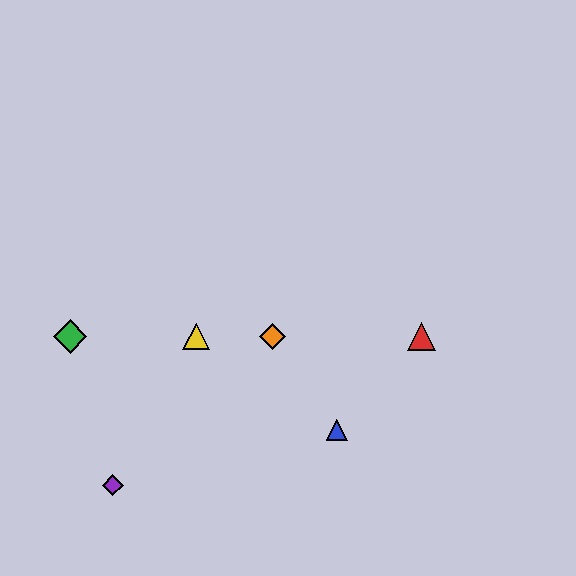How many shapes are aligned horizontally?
4 shapes (the red triangle, the green diamond, the yellow triangle, the orange diamond) are aligned horizontally.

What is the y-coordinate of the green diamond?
The green diamond is at y≈336.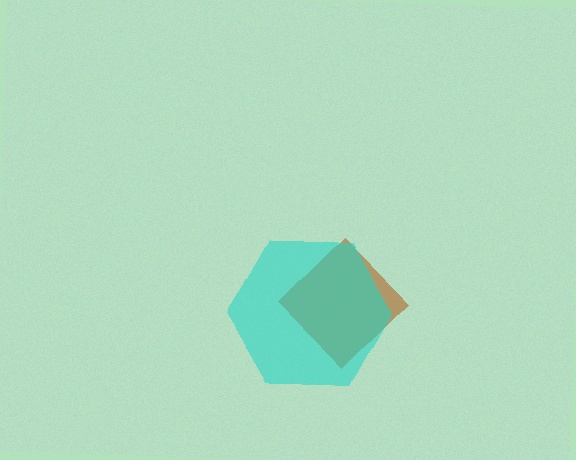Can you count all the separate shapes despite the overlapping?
Yes, there are 2 separate shapes.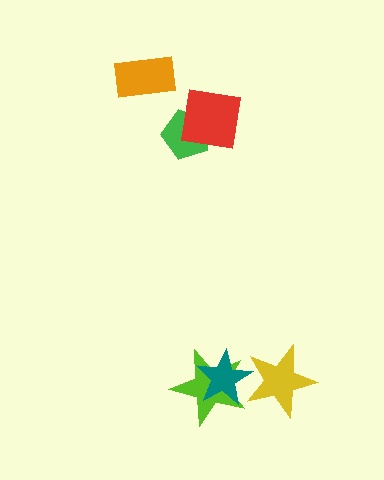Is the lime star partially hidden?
Yes, it is partially covered by another shape.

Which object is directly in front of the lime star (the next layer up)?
The teal star is directly in front of the lime star.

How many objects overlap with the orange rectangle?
0 objects overlap with the orange rectangle.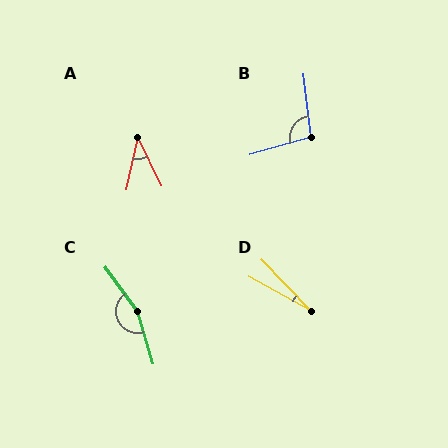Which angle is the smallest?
D, at approximately 17 degrees.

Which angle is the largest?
C, at approximately 161 degrees.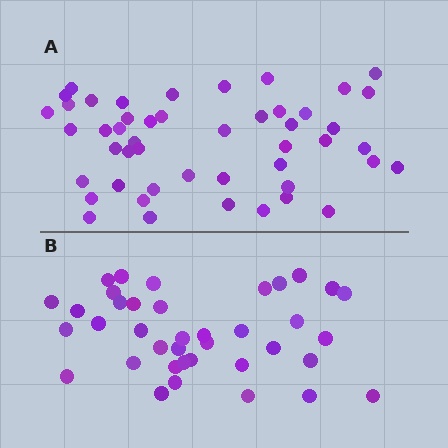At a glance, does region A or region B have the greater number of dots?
Region A (the top region) has more dots.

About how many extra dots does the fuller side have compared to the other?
Region A has roughly 10 or so more dots than region B.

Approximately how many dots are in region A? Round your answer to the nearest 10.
About 50 dots. (The exact count is 48, which rounds to 50.)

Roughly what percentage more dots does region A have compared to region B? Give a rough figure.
About 25% more.